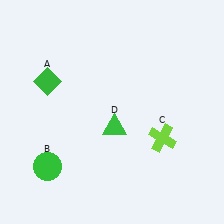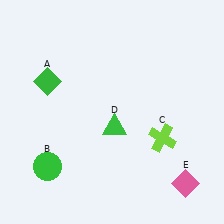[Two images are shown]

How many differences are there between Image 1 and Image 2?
There is 1 difference between the two images.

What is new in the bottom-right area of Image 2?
A pink diamond (E) was added in the bottom-right area of Image 2.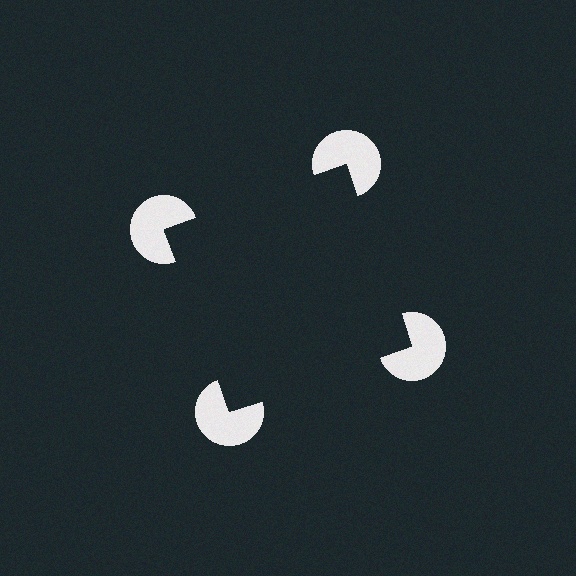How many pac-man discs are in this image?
There are 4 — one at each vertex of the illusory square.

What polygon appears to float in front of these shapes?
An illusory square — its edges are inferred from the aligned wedge cuts in the pac-man discs, not physically drawn.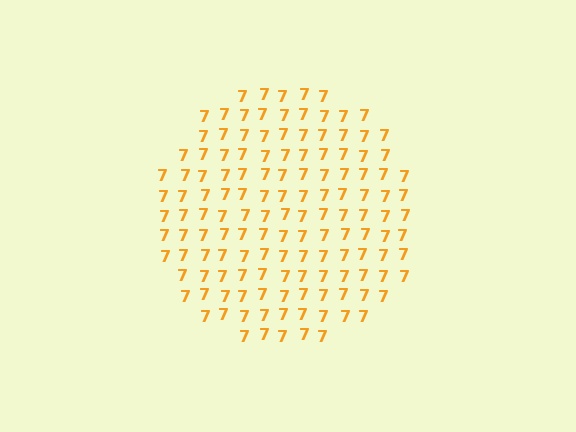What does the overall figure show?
The overall figure shows a circle.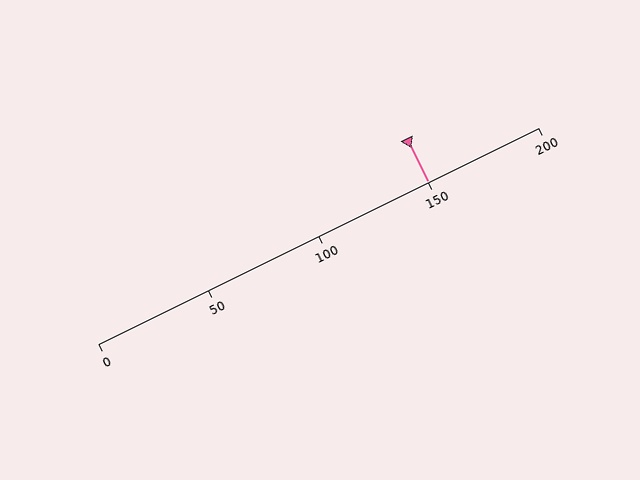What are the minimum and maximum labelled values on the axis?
The axis runs from 0 to 200.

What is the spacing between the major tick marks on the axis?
The major ticks are spaced 50 apart.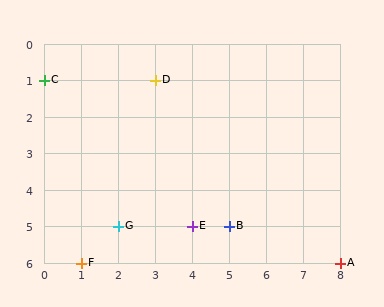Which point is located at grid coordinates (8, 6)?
Point A is at (8, 6).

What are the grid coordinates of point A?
Point A is at grid coordinates (8, 6).